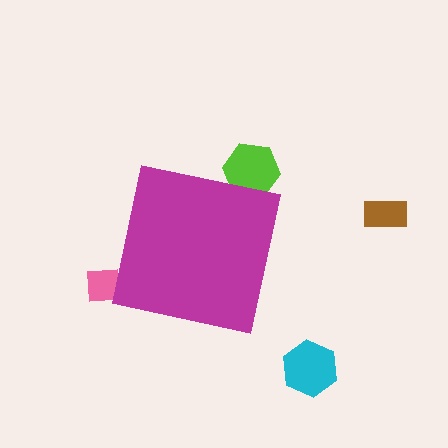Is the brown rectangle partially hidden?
No, the brown rectangle is fully visible.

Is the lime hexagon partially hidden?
Yes, the lime hexagon is partially hidden behind the magenta square.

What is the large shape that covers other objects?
A magenta square.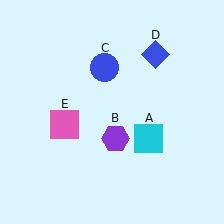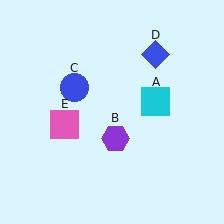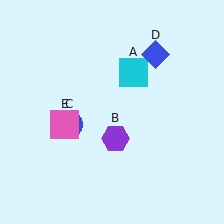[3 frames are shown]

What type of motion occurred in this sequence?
The cyan square (object A), blue circle (object C) rotated counterclockwise around the center of the scene.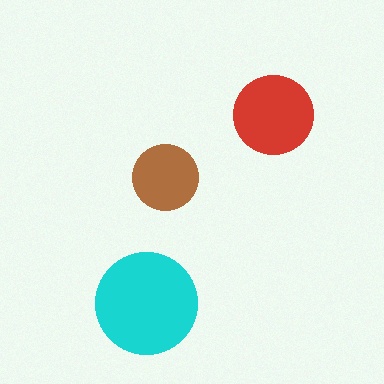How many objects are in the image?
There are 3 objects in the image.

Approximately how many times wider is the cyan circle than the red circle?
About 1.5 times wider.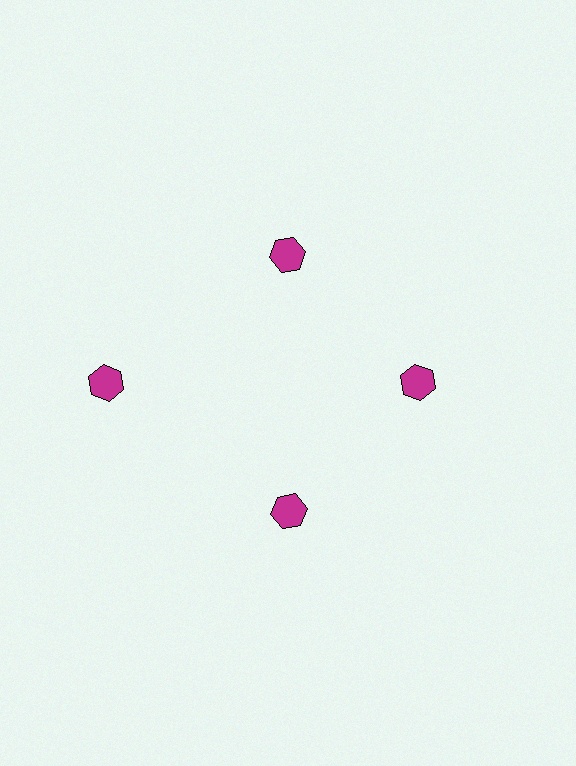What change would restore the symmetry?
The symmetry would be restored by moving it inward, back onto the ring so that all 4 hexagons sit at equal angles and equal distance from the center.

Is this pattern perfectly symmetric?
No. The 4 magenta hexagons are arranged in a ring, but one element near the 9 o'clock position is pushed outward from the center, breaking the 4-fold rotational symmetry.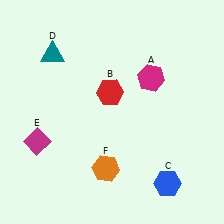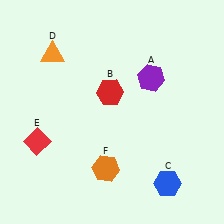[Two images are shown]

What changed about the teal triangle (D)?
In Image 1, D is teal. In Image 2, it changed to orange.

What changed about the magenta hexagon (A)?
In Image 1, A is magenta. In Image 2, it changed to purple.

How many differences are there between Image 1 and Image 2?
There are 3 differences between the two images.